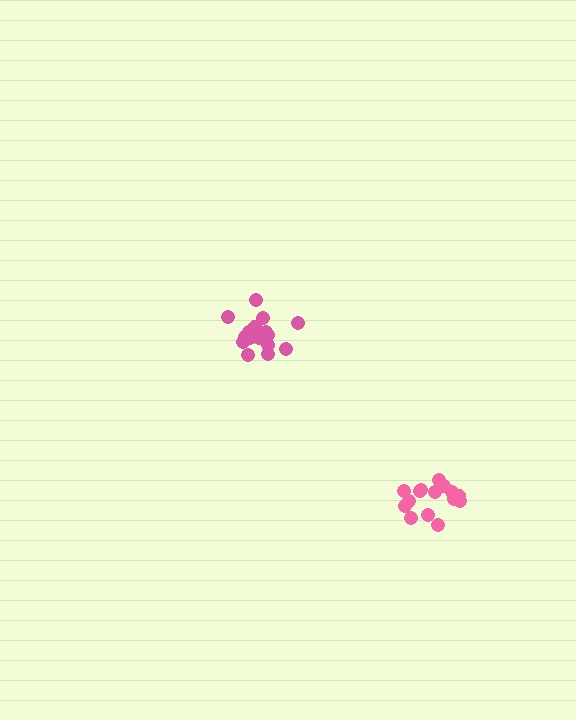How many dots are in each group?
Group 1: 16 dots, Group 2: 19 dots (35 total).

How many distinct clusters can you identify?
There are 2 distinct clusters.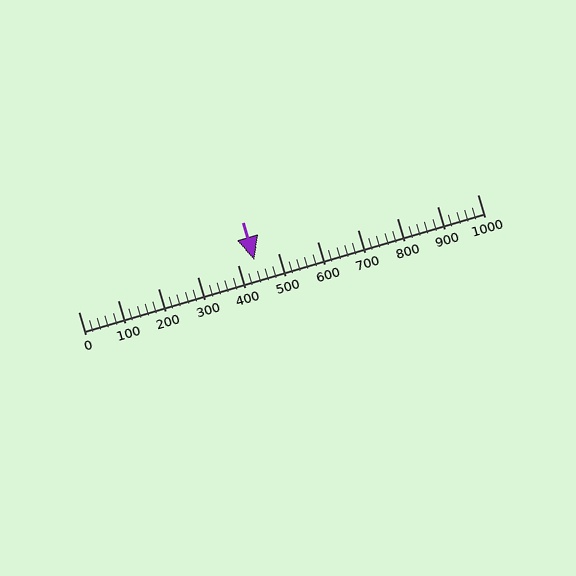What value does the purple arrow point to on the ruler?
The purple arrow points to approximately 440.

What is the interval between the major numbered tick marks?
The major tick marks are spaced 100 units apart.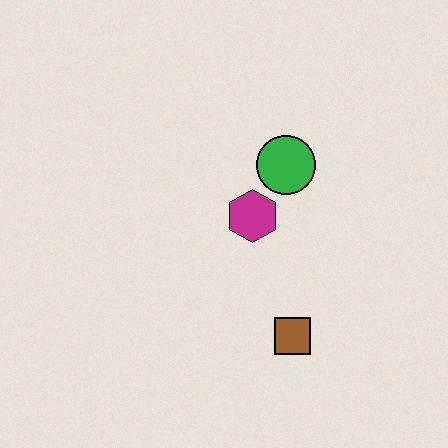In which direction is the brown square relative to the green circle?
The brown square is below the green circle.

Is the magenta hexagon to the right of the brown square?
No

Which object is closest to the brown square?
The magenta hexagon is closest to the brown square.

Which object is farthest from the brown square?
The green circle is farthest from the brown square.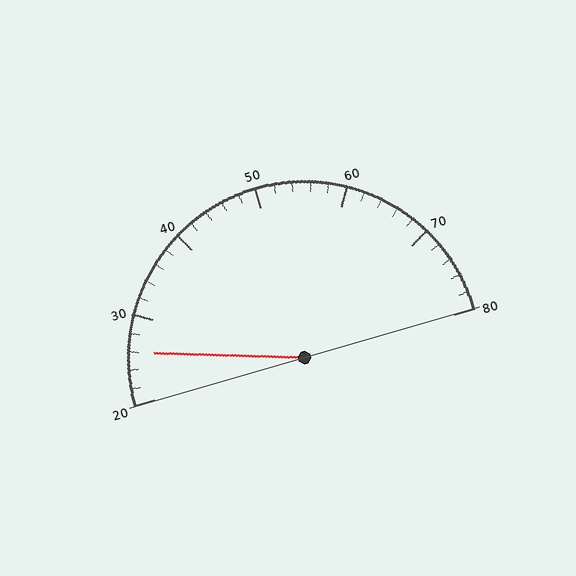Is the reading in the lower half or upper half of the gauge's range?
The reading is in the lower half of the range (20 to 80).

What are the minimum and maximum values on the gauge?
The gauge ranges from 20 to 80.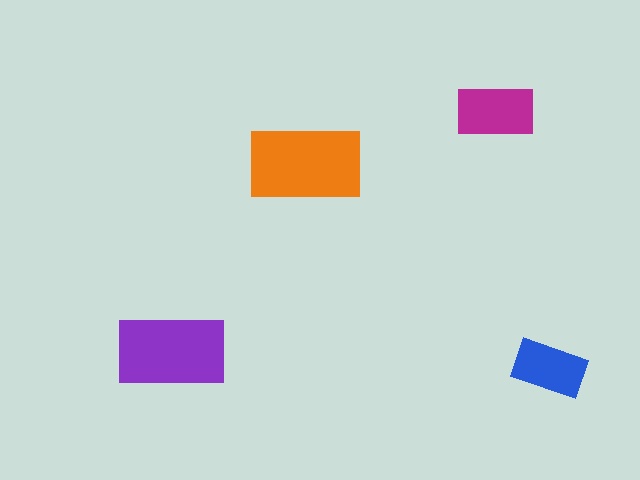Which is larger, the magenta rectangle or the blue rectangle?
The magenta one.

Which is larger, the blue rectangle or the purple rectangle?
The purple one.